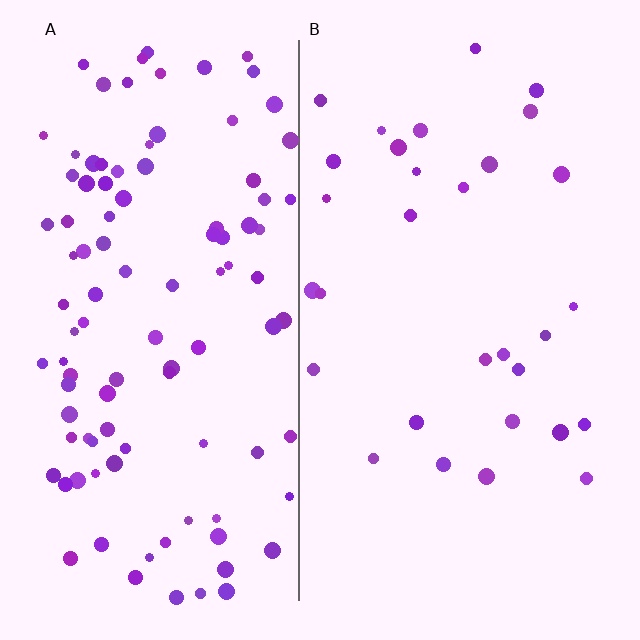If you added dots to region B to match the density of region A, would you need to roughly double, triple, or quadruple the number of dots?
Approximately triple.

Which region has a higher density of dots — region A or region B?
A (the left).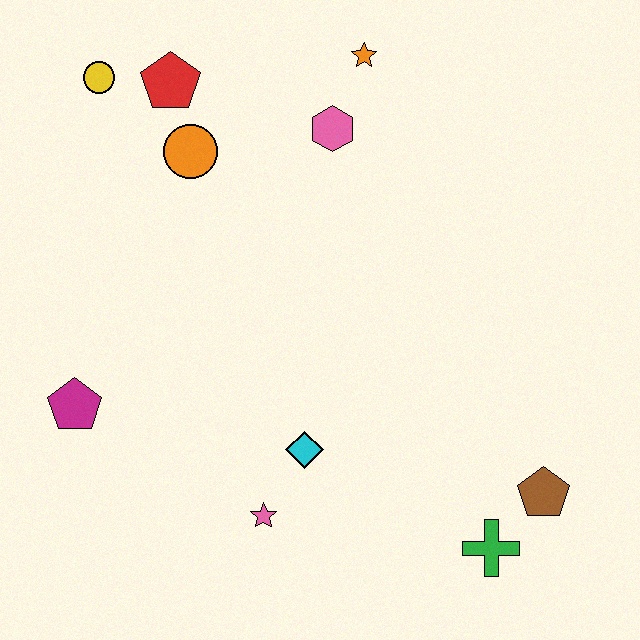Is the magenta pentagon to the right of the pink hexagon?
No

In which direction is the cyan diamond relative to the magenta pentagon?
The cyan diamond is to the right of the magenta pentagon.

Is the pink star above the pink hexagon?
No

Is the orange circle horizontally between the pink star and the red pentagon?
Yes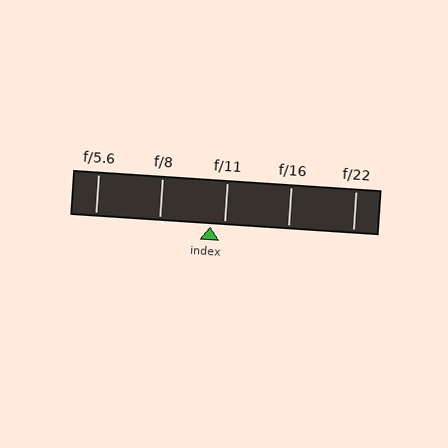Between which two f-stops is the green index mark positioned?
The index mark is between f/8 and f/11.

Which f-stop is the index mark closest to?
The index mark is closest to f/11.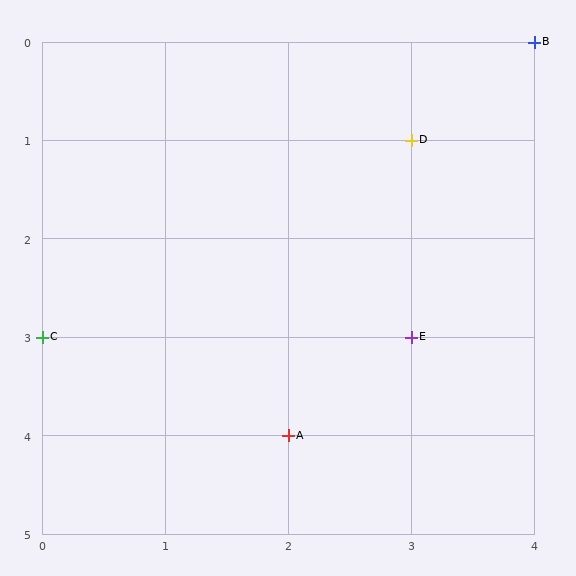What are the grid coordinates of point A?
Point A is at grid coordinates (2, 4).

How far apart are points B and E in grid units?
Points B and E are 1 column and 3 rows apart (about 3.2 grid units diagonally).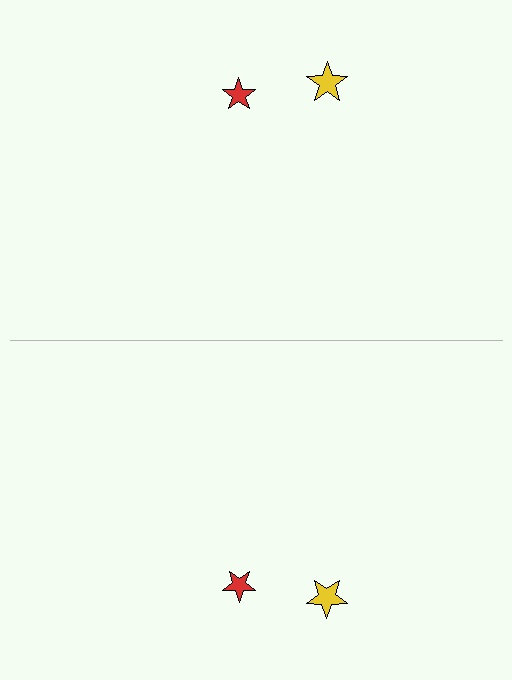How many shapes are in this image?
There are 4 shapes in this image.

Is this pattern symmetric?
Yes, this pattern has bilateral (reflection) symmetry.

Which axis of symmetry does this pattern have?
The pattern has a horizontal axis of symmetry running through the center of the image.